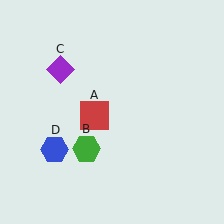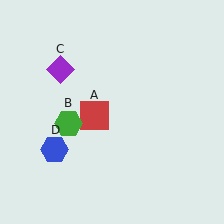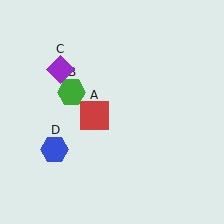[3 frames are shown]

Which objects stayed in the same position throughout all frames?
Red square (object A) and purple diamond (object C) and blue hexagon (object D) remained stationary.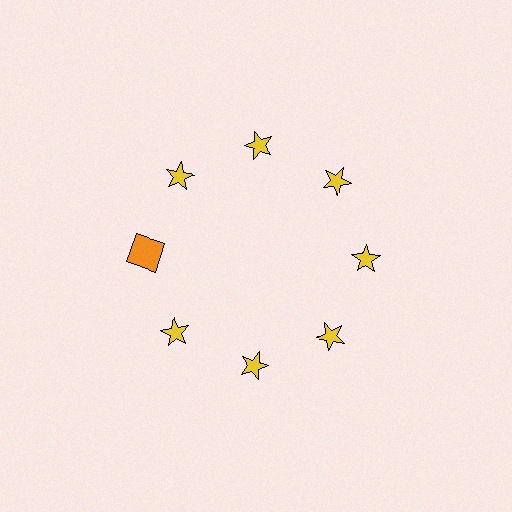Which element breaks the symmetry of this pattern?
The orange square at roughly the 9 o'clock position breaks the symmetry. All other shapes are yellow stars.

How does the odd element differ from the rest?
It differs in both color (orange instead of yellow) and shape (square instead of star).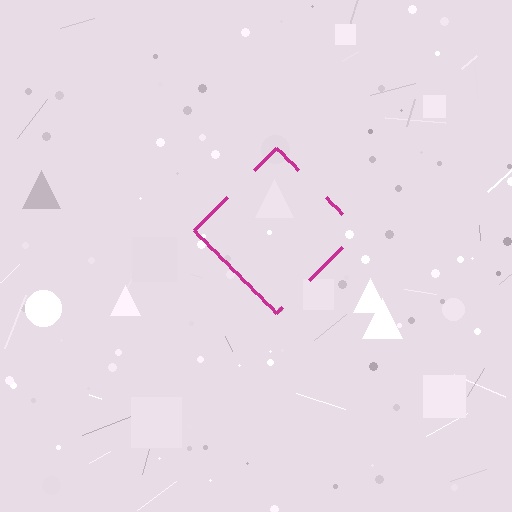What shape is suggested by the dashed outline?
The dashed outline suggests a diamond.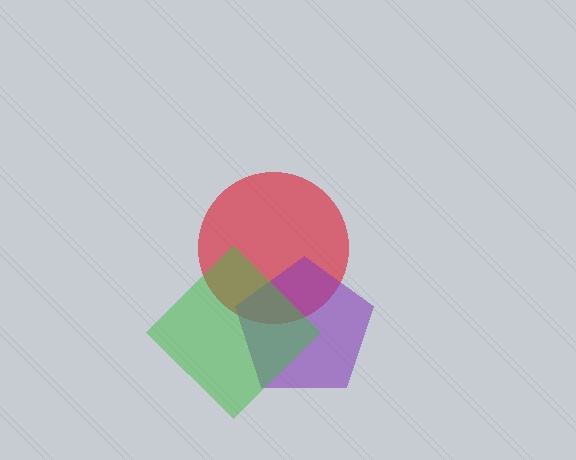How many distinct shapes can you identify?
There are 3 distinct shapes: a red circle, a purple pentagon, a green diamond.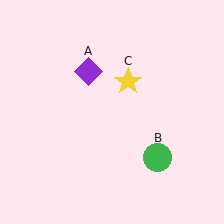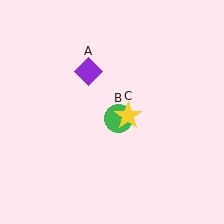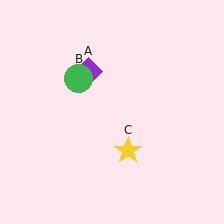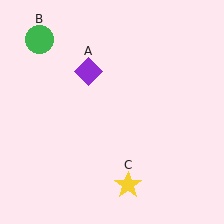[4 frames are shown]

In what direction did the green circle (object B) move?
The green circle (object B) moved up and to the left.